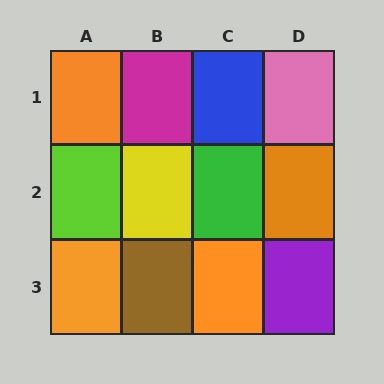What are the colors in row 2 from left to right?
Lime, yellow, green, orange.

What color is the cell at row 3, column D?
Purple.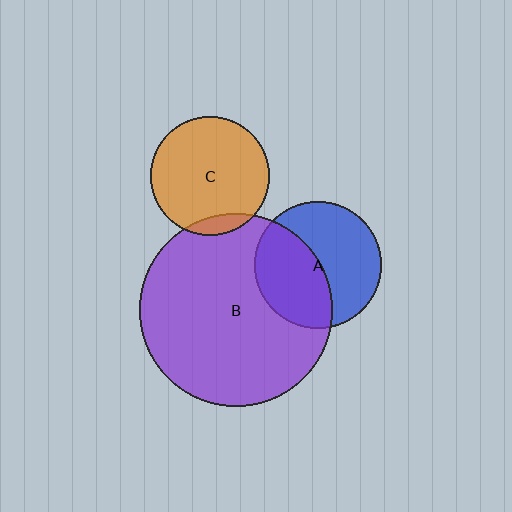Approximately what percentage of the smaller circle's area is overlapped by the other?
Approximately 10%.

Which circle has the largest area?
Circle B (purple).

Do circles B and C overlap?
Yes.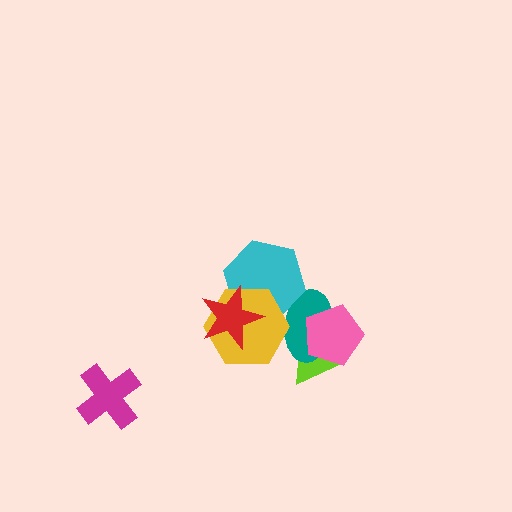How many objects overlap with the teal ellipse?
4 objects overlap with the teal ellipse.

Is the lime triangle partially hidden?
Yes, it is partially covered by another shape.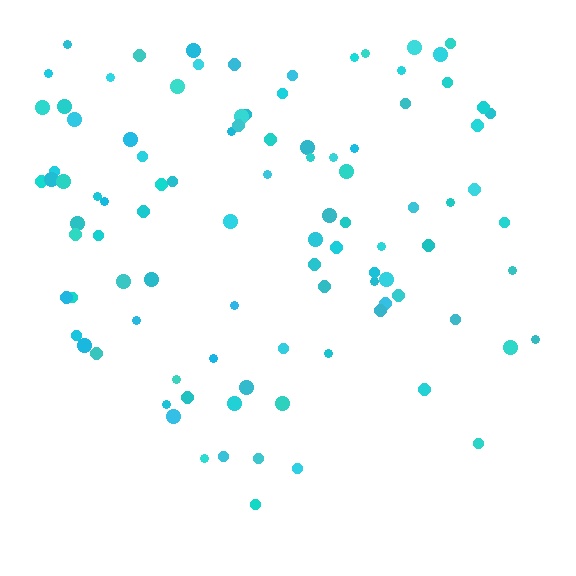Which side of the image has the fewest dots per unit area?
The bottom.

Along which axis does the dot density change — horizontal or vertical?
Vertical.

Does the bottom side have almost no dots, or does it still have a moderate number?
Still a moderate number, just noticeably fewer than the top.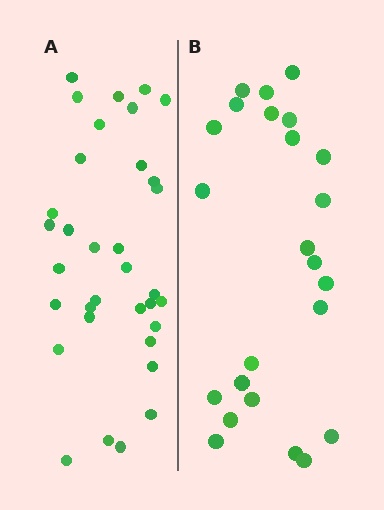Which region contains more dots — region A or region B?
Region A (the left region) has more dots.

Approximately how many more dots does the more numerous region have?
Region A has roughly 10 or so more dots than region B.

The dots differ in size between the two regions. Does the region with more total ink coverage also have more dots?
No. Region B has more total ink coverage because its dots are larger, but region A actually contains more individual dots. Total area can be misleading — the number of items is what matters here.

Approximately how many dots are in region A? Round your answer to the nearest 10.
About 30 dots. (The exact count is 34, which rounds to 30.)